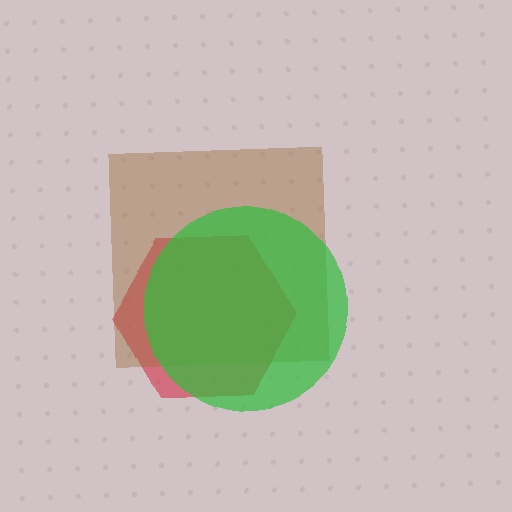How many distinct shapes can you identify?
There are 3 distinct shapes: a red hexagon, a brown square, a green circle.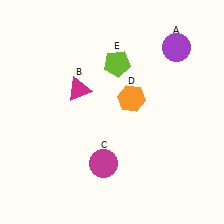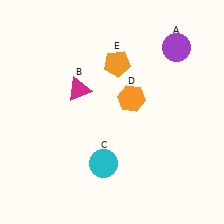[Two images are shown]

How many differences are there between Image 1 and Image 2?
There are 2 differences between the two images.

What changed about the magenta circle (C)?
In Image 1, C is magenta. In Image 2, it changed to cyan.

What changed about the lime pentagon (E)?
In Image 1, E is lime. In Image 2, it changed to orange.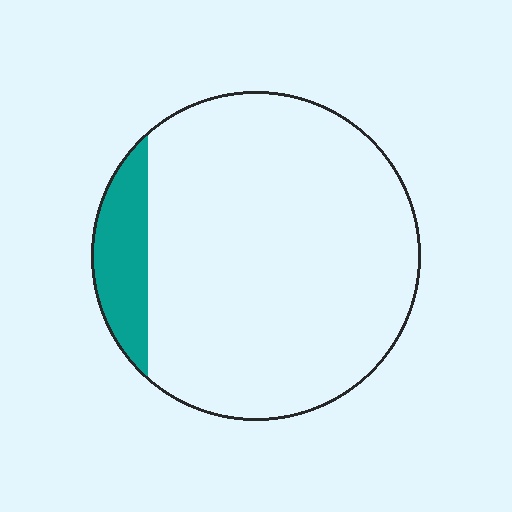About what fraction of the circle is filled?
About one eighth (1/8).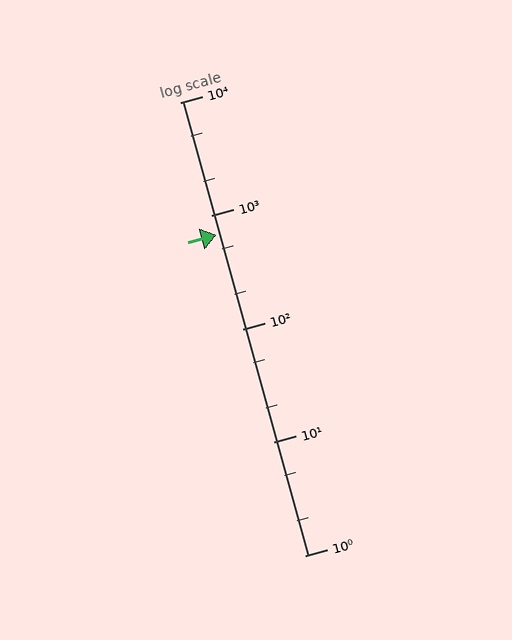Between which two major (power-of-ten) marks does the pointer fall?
The pointer is between 100 and 1000.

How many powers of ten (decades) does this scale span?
The scale spans 4 decades, from 1 to 10000.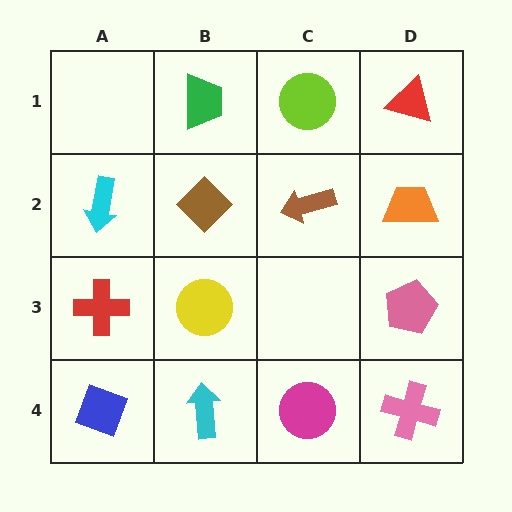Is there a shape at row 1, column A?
No, that cell is empty.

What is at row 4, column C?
A magenta circle.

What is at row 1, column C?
A lime circle.